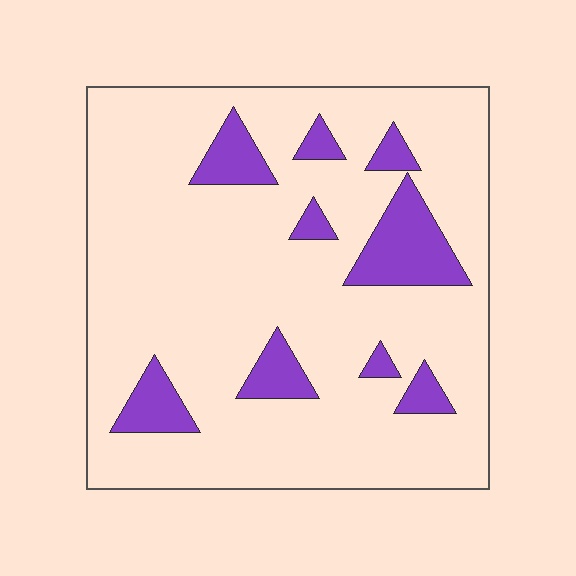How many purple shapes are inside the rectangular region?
9.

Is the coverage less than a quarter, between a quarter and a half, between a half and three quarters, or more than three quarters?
Less than a quarter.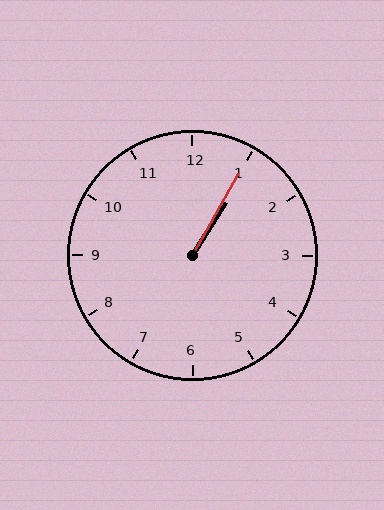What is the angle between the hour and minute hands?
Approximately 2 degrees.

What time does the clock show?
1:05.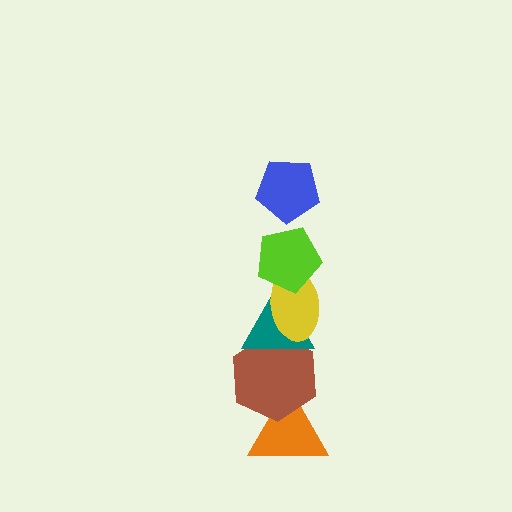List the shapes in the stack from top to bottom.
From top to bottom: the blue pentagon, the lime pentagon, the yellow ellipse, the teal triangle, the brown hexagon, the orange triangle.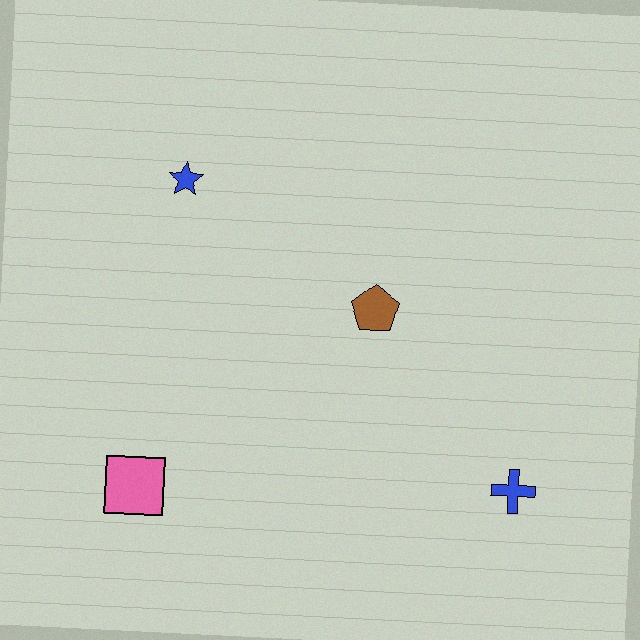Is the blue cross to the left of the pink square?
No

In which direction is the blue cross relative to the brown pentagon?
The blue cross is below the brown pentagon.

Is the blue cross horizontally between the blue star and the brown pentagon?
No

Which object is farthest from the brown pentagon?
The pink square is farthest from the brown pentagon.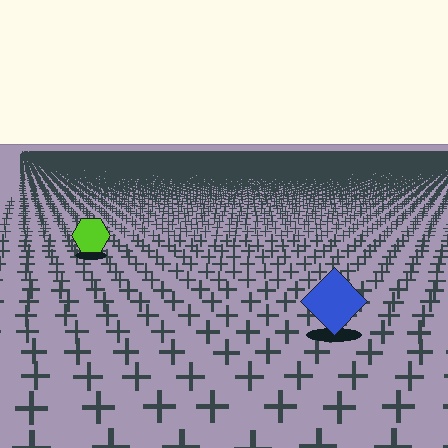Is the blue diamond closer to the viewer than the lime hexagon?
Yes. The blue diamond is closer — you can tell from the texture gradient: the ground texture is coarser near it.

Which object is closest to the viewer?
The blue diamond is closest. The texture marks near it are larger and more spread out.